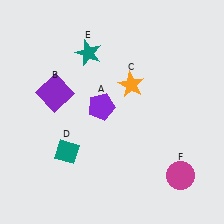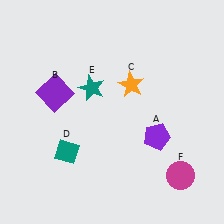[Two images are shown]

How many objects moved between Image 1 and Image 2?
2 objects moved between the two images.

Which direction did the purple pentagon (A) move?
The purple pentagon (A) moved right.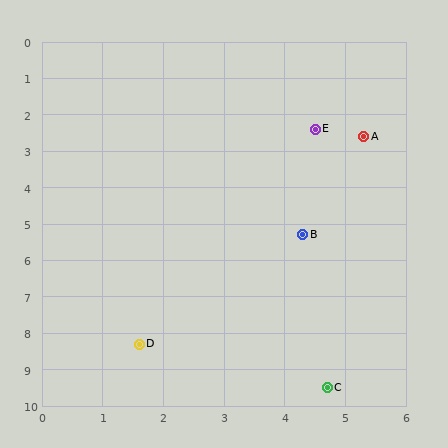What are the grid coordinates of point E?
Point E is at approximately (4.5, 2.4).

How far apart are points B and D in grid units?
Points B and D are about 4.0 grid units apart.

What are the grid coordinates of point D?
Point D is at approximately (1.6, 8.3).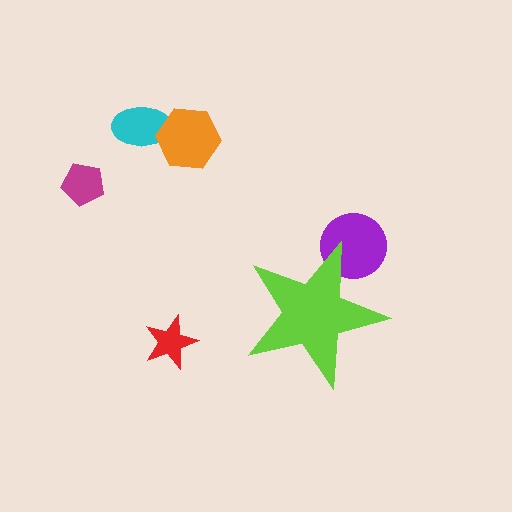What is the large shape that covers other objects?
A lime star.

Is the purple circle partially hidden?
Yes, the purple circle is partially hidden behind the lime star.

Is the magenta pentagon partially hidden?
No, the magenta pentagon is fully visible.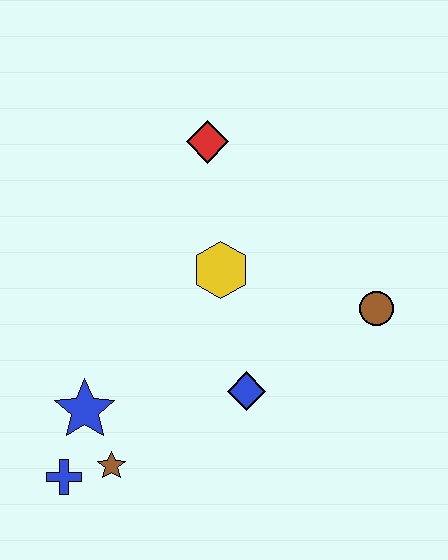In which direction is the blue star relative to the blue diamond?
The blue star is to the left of the blue diamond.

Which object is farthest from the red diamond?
The blue cross is farthest from the red diamond.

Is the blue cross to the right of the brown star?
No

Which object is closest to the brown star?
The blue cross is closest to the brown star.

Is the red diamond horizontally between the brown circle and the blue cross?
Yes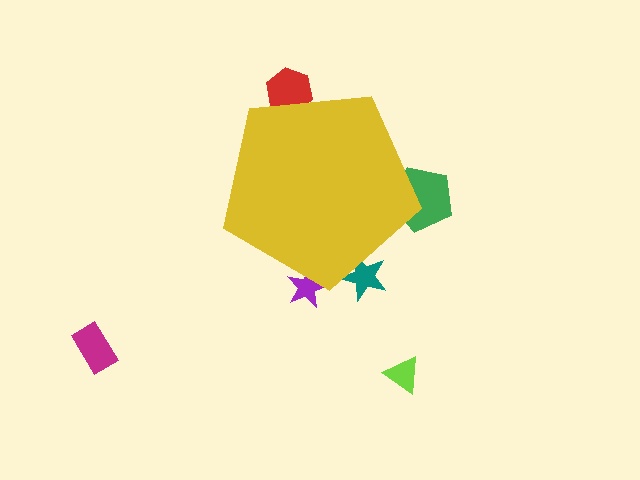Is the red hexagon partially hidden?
Yes, the red hexagon is partially hidden behind the yellow pentagon.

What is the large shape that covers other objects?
A yellow pentagon.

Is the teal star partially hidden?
Yes, the teal star is partially hidden behind the yellow pentagon.